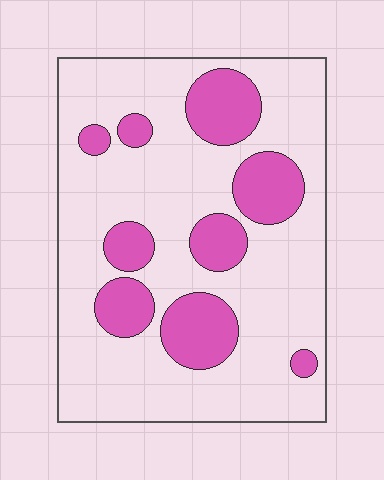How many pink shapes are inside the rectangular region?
9.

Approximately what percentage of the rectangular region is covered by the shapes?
Approximately 25%.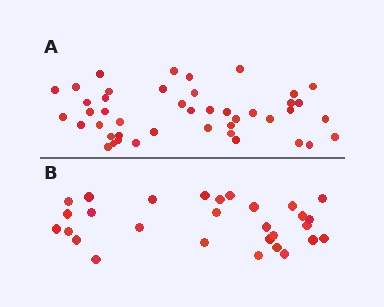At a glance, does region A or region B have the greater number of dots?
Region A (the top region) has more dots.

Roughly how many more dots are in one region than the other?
Region A has approximately 15 more dots than region B.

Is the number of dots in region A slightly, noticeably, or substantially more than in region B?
Region A has substantially more. The ratio is roughly 1.5 to 1.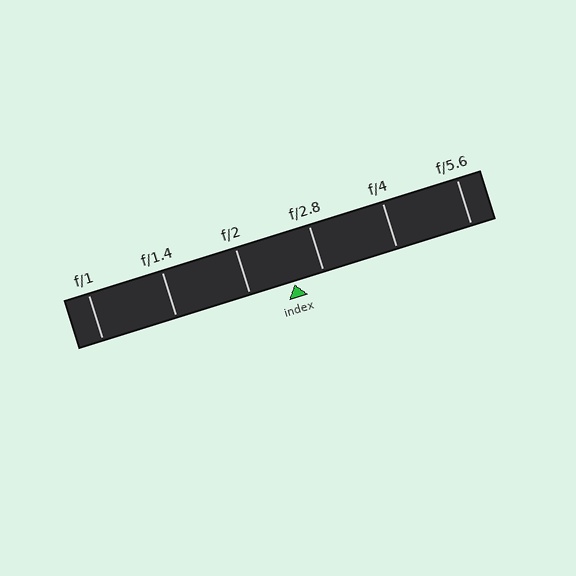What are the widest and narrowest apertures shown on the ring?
The widest aperture shown is f/1 and the narrowest is f/5.6.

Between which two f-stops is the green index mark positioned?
The index mark is between f/2 and f/2.8.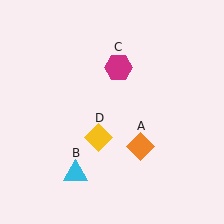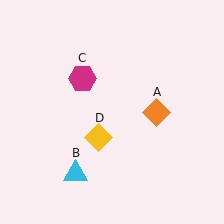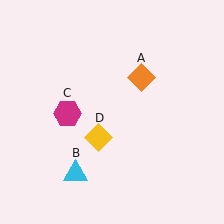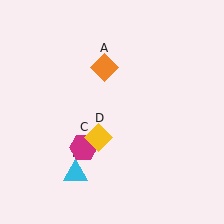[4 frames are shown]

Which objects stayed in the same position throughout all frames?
Cyan triangle (object B) and yellow diamond (object D) remained stationary.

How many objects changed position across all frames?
2 objects changed position: orange diamond (object A), magenta hexagon (object C).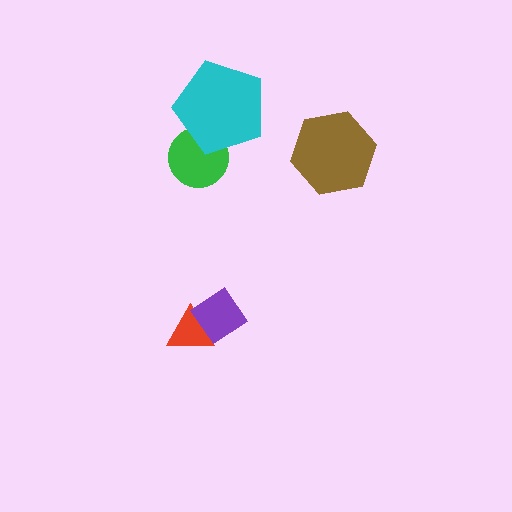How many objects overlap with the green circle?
1 object overlaps with the green circle.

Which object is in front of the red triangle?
The purple diamond is in front of the red triangle.